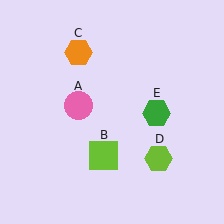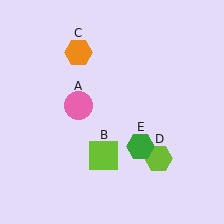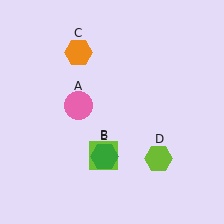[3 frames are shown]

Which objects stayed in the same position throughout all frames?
Pink circle (object A) and lime square (object B) and orange hexagon (object C) and lime hexagon (object D) remained stationary.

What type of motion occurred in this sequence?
The green hexagon (object E) rotated clockwise around the center of the scene.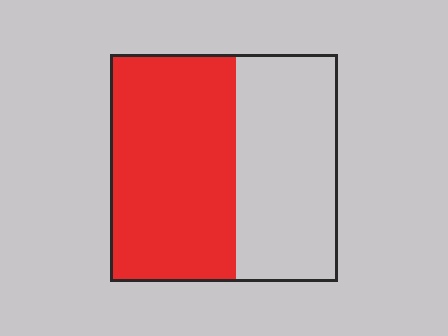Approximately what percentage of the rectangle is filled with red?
Approximately 55%.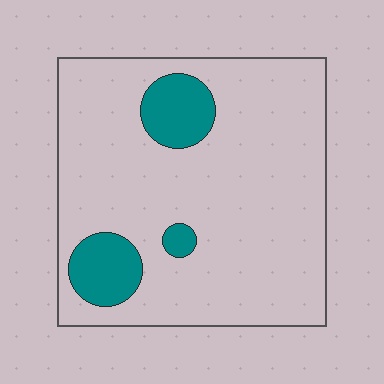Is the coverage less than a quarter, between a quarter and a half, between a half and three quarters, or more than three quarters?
Less than a quarter.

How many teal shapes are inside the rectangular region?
3.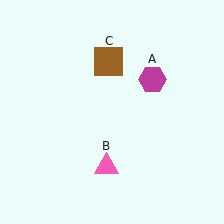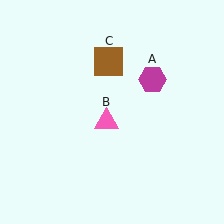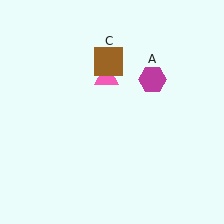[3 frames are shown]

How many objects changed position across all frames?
1 object changed position: pink triangle (object B).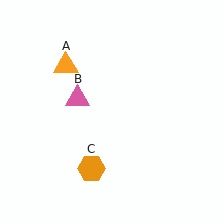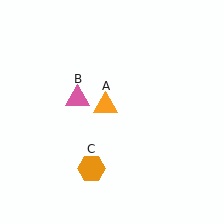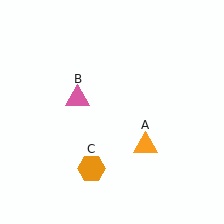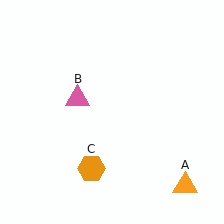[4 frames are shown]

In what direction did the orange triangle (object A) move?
The orange triangle (object A) moved down and to the right.